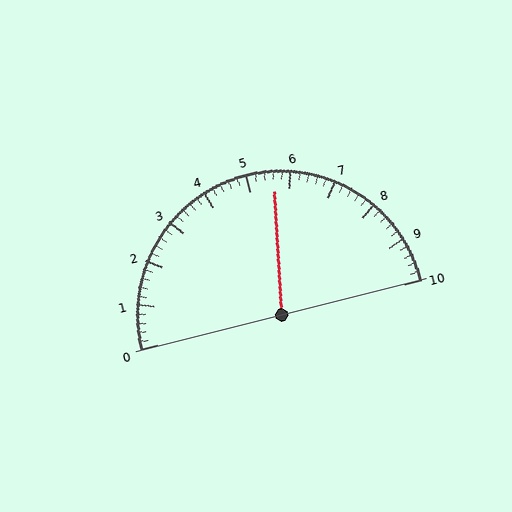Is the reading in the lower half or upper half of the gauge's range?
The reading is in the upper half of the range (0 to 10).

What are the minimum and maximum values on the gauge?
The gauge ranges from 0 to 10.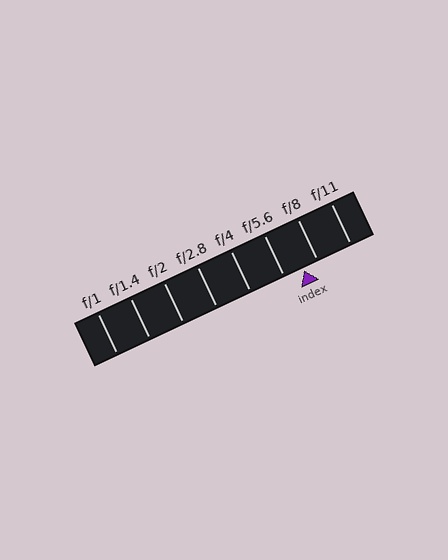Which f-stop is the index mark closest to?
The index mark is closest to f/8.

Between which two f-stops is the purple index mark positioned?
The index mark is between f/5.6 and f/8.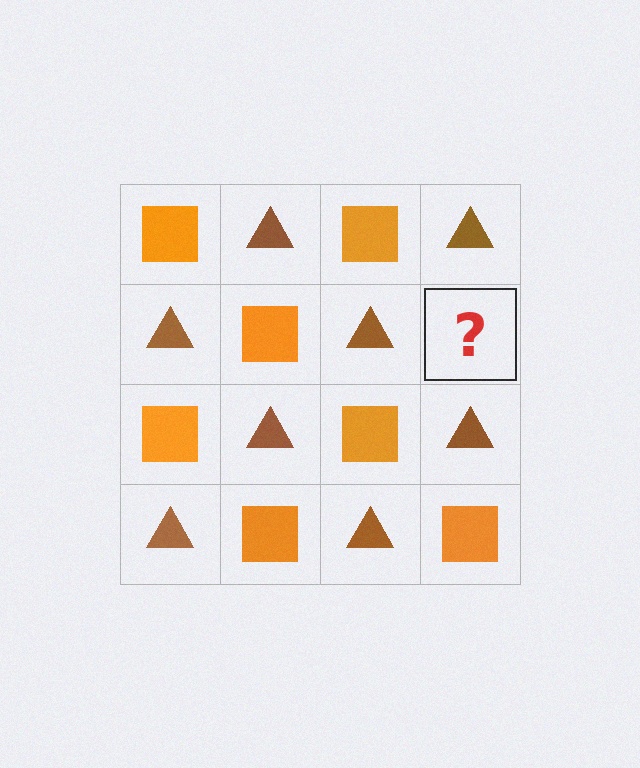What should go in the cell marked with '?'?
The missing cell should contain an orange square.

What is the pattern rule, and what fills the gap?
The rule is that it alternates orange square and brown triangle in a checkerboard pattern. The gap should be filled with an orange square.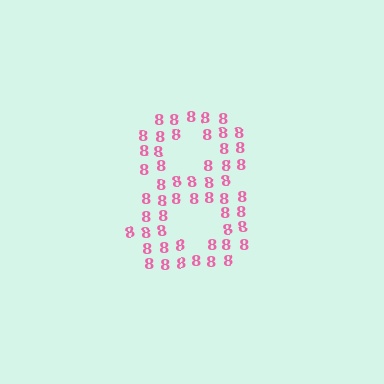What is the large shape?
The large shape is the digit 8.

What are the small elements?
The small elements are digit 8's.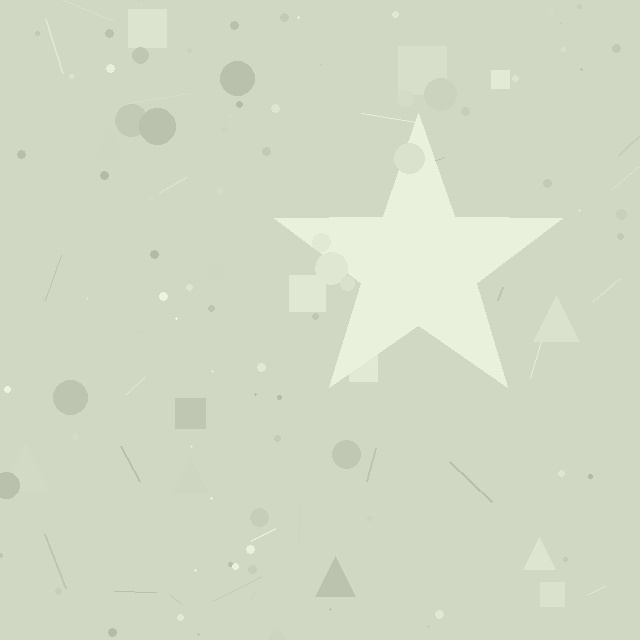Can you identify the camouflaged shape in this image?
The camouflaged shape is a star.